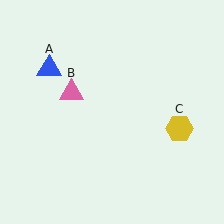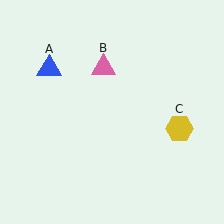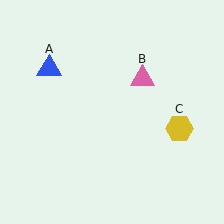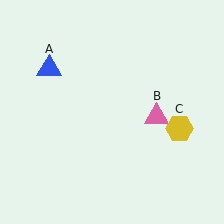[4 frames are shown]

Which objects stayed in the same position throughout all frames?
Blue triangle (object A) and yellow hexagon (object C) remained stationary.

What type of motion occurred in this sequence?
The pink triangle (object B) rotated clockwise around the center of the scene.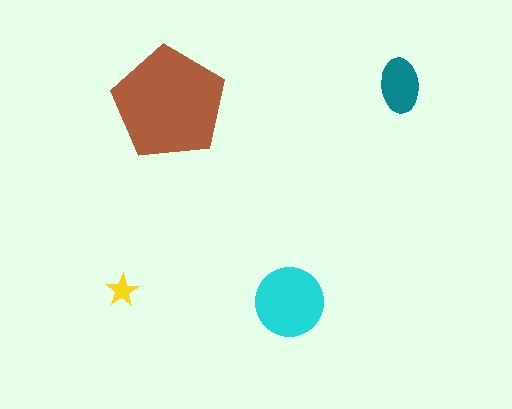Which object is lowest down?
The cyan circle is bottommost.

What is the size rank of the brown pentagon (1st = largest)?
1st.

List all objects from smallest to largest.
The yellow star, the teal ellipse, the cyan circle, the brown pentagon.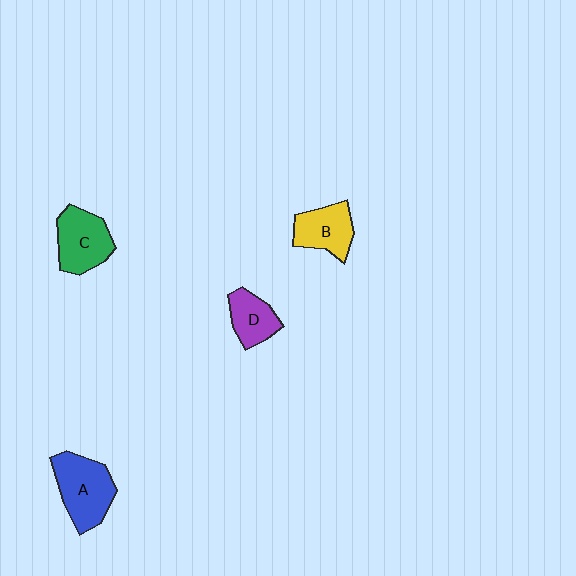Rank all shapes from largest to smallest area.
From largest to smallest: A (blue), C (green), B (yellow), D (purple).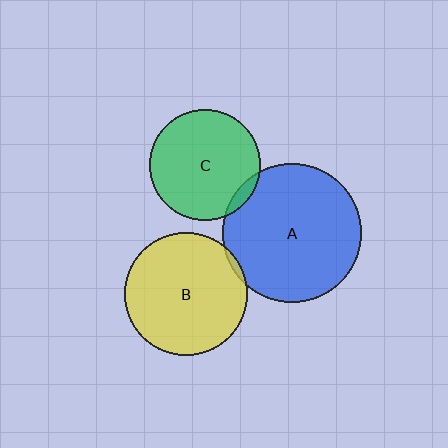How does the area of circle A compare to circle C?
Approximately 1.6 times.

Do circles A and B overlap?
Yes.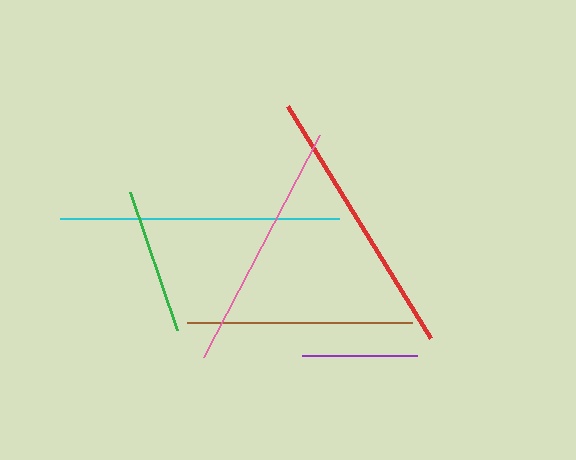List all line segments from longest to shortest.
From longest to shortest: cyan, red, pink, brown, green, purple.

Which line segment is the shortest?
The purple line is the shortest at approximately 116 pixels.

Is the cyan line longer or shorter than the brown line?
The cyan line is longer than the brown line.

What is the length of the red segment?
The red segment is approximately 273 pixels long.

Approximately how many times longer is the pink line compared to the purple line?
The pink line is approximately 2.2 times the length of the purple line.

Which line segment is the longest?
The cyan line is the longest at approximately 279 pixels.